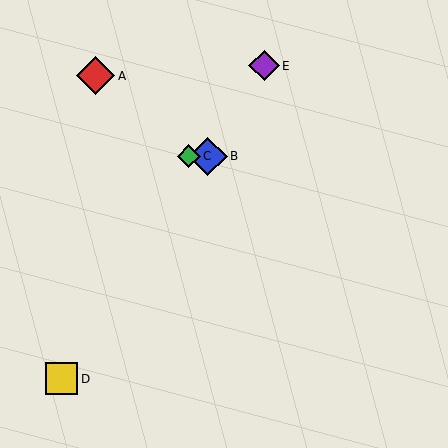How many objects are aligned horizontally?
2 objects (B, C) are aligned horizontally.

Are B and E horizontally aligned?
No, B is at y≈156 and E is at y≈66.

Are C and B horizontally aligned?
Yes, both are at y≈156.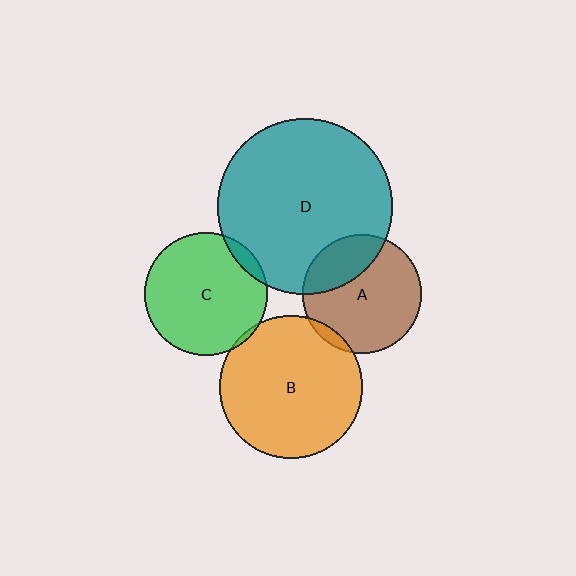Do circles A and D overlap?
Yes.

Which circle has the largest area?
Circle D (teal).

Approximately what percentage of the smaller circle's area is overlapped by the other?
Approximately 25%.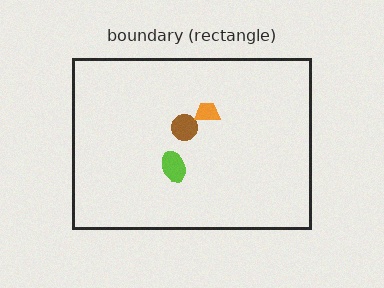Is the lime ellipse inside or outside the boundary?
Inside.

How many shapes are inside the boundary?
3 inside, 0 outside.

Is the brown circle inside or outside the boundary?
Inside.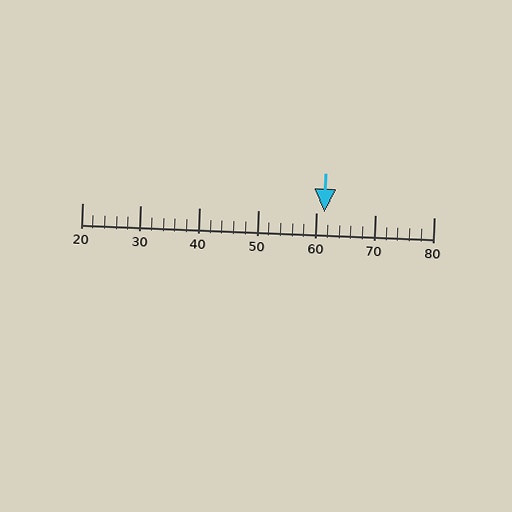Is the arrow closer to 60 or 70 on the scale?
The arrow is closer to 60.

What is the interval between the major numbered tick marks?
The major tick marks are spaced 10 units apart.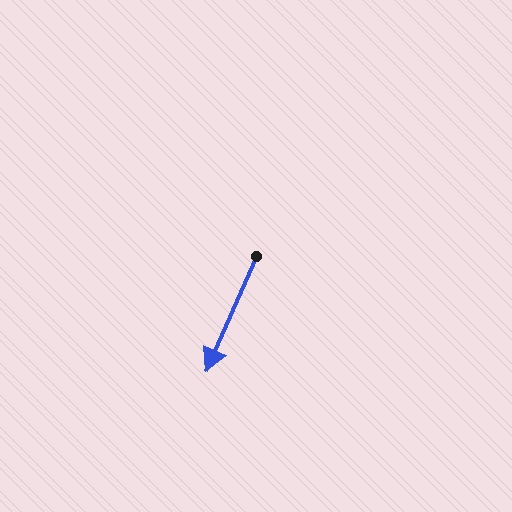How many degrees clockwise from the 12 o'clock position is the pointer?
Approximately 204 degrees.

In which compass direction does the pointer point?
Southwest.